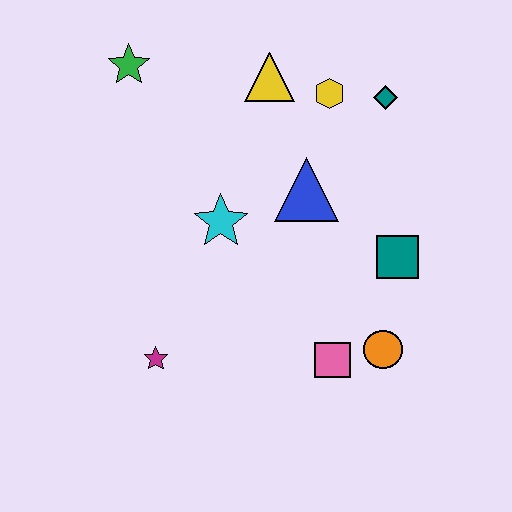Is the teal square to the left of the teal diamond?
No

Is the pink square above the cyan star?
No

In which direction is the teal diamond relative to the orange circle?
The teal diamond is above the orange circle.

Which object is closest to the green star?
The yellow triangle is closest to the green star.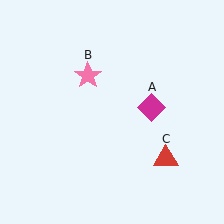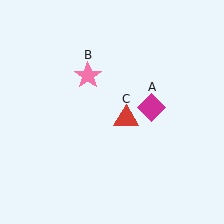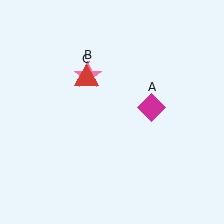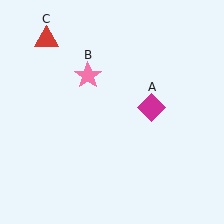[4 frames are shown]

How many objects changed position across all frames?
1 object changed position: red triangle (object C).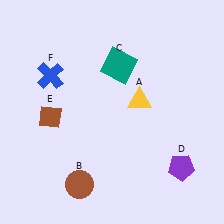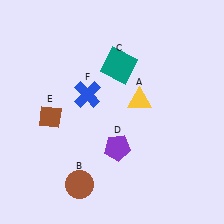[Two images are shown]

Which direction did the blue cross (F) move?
The blue cross (F) moved right.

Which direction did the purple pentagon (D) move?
The purple pentagon (D) moved left.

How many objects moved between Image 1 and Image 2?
2 objects moved between the two images.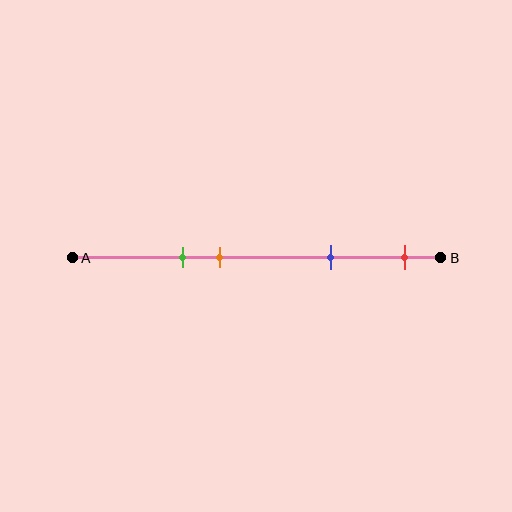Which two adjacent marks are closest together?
The green and orange marks are the closest adjacent pair.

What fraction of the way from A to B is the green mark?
The green mark is approximately 30% (0.3) of the way from A to B.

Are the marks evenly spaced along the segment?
No, the marks are not evenly spaced.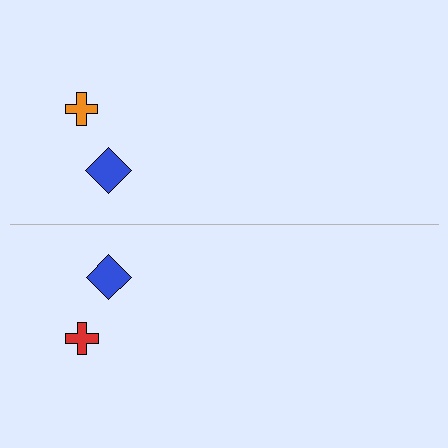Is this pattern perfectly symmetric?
No, the pattern is not perfectly symmetric. The red cross on the bottom side breaks the symmetry — its mirror counterpart is orange.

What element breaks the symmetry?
The red cross on the bottom side breaks the symmetry — its mirror counterpart is orange.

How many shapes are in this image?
There are 4 shapes in this image.